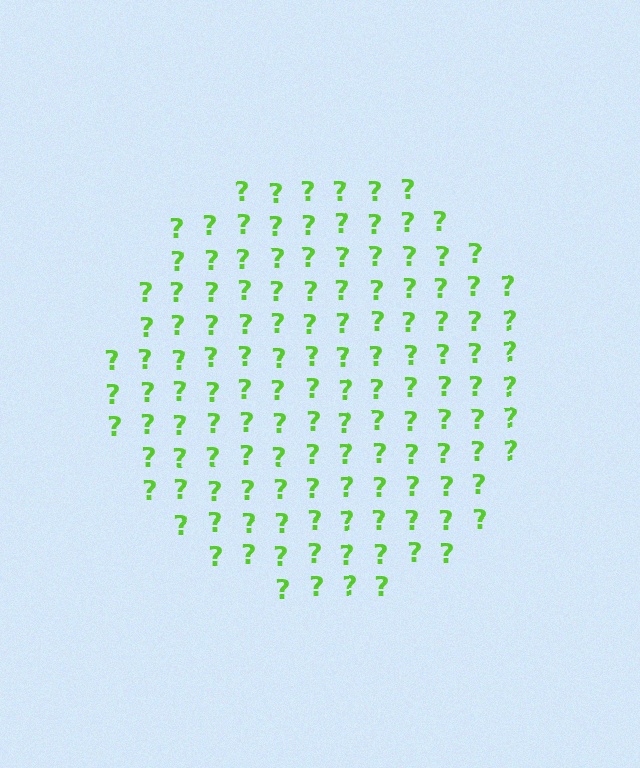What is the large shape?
The large shape is a circle.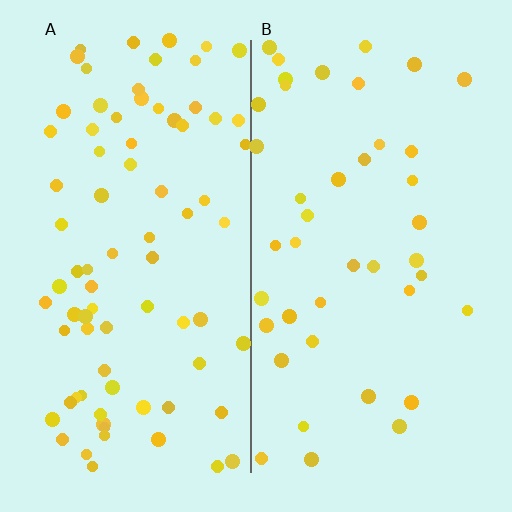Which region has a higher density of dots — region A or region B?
A (the left).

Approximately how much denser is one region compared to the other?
Approximately 1.9× — region A over region B.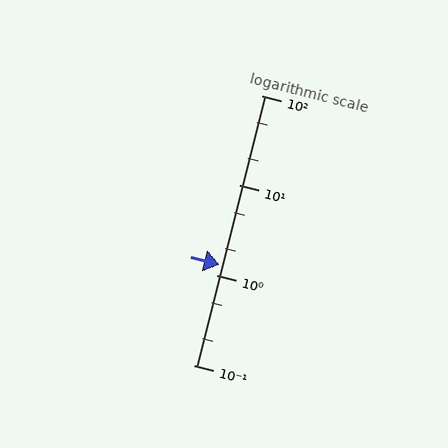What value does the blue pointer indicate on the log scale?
The pointer indicates approximately 1.3.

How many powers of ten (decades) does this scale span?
The scale spans 3 decades, from 0.1 to 100.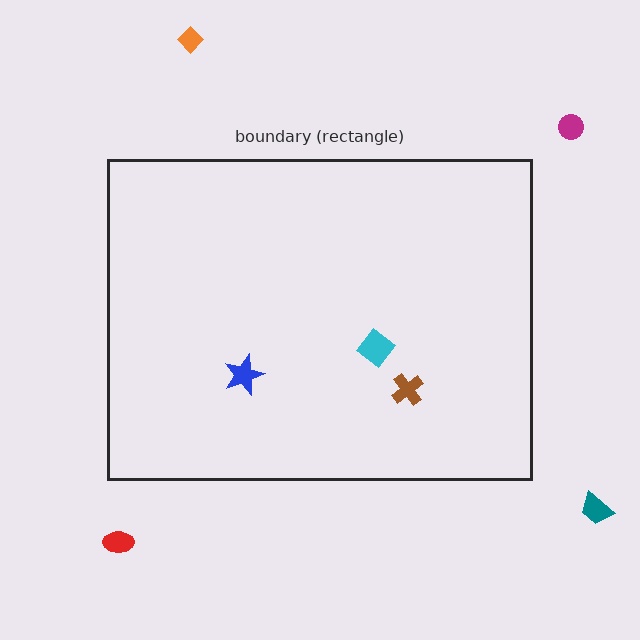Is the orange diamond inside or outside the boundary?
Outside.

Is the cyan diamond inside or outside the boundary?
Inside.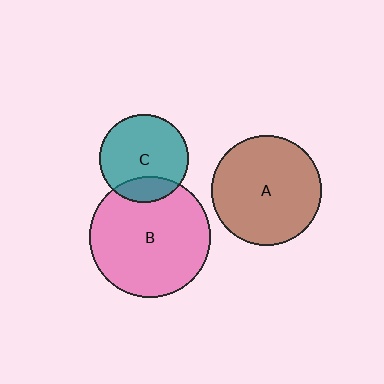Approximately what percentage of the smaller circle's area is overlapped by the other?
Approximately 20%.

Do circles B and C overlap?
Yes.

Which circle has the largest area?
Circle B (pink).